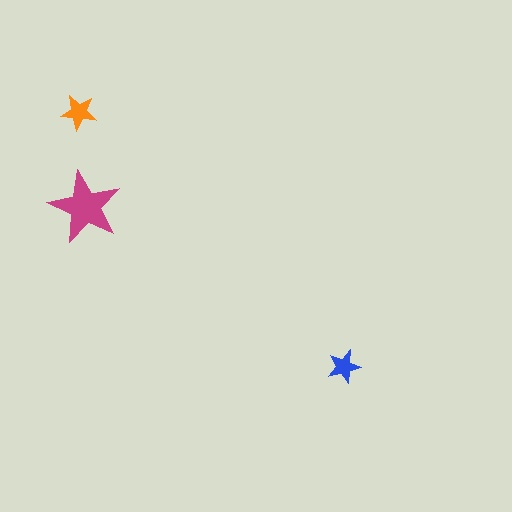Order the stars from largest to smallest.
the magenta one, the orange one, the blue one.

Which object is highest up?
The orange star is topmost.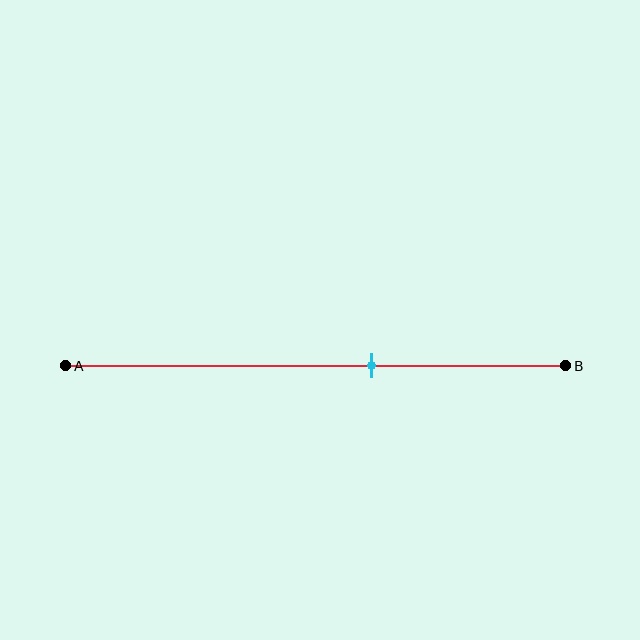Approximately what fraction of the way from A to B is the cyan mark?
The cyan mark is approximately 60% of the way from A to B.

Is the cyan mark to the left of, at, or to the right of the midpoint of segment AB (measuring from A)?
The cyan mark is to the right of the midpoint of segment AB.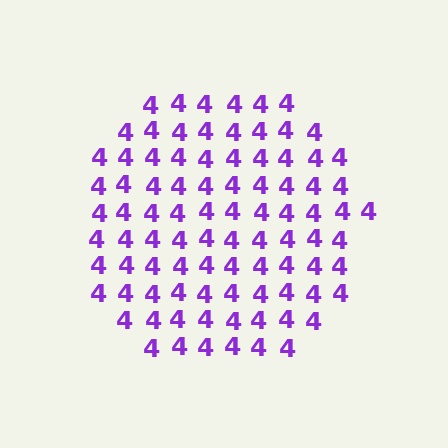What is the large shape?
The large shape is a circle.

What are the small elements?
The small elements are digit 4's.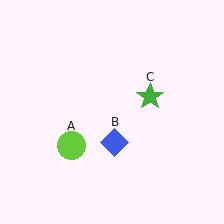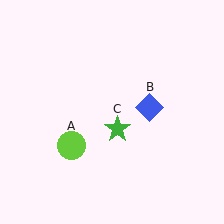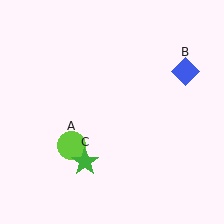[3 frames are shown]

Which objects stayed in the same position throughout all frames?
Lime circle (object A) remained stationary.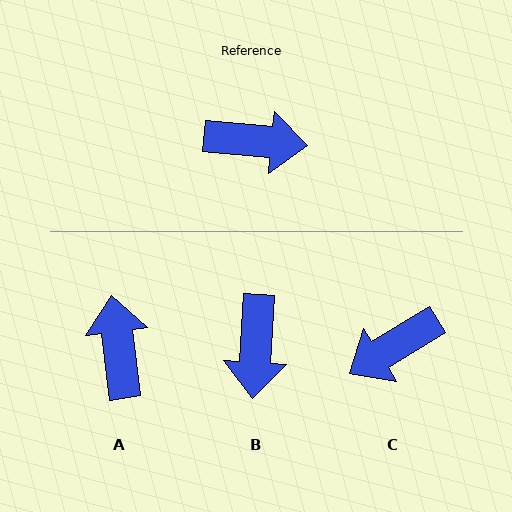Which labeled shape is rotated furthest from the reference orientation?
C, about 143 degrees away.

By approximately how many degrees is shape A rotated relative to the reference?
Approximately 103 degrees counter-clockwise.